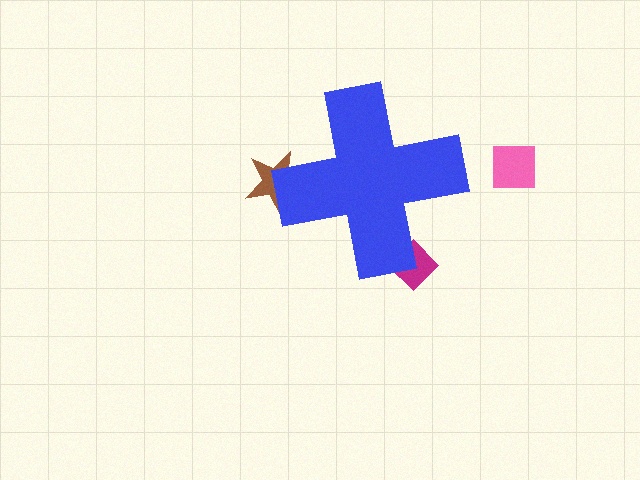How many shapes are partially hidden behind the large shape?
2 shapes are partially hidden.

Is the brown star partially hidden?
Yes, the brown star is partially hidden behind the blue cross.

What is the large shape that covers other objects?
A blue cross.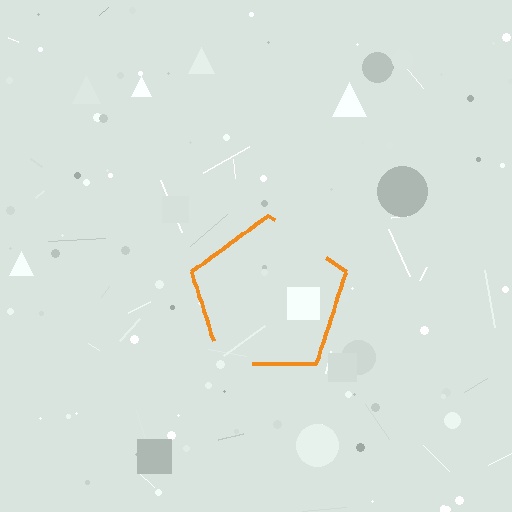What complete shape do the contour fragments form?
The contour fragments form a pentagon.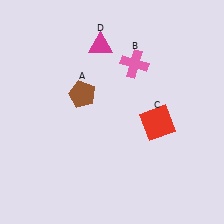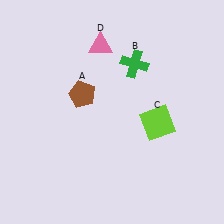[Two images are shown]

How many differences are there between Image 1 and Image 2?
There are 3 differences between the two images.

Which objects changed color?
B changed from pink to green. C changed from red to lime. D changed from magenta to pink.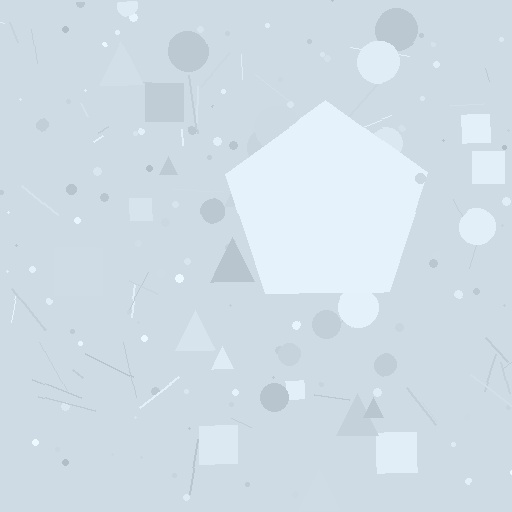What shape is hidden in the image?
A pentagon is hidden in the image.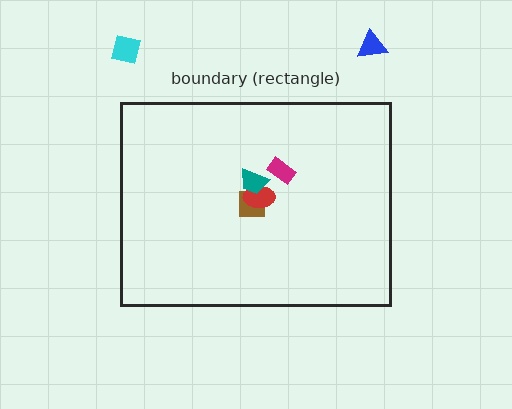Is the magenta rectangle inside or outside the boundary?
Inside.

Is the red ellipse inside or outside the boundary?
Inside.